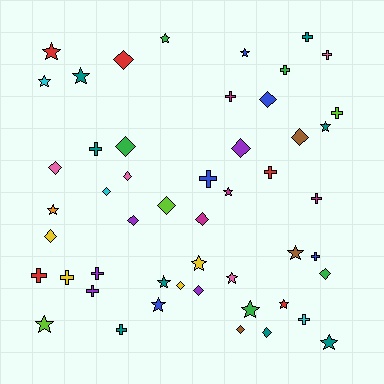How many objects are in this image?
There are 50 objects.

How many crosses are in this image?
There are 16 crosses.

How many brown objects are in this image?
There are 3 brown objects.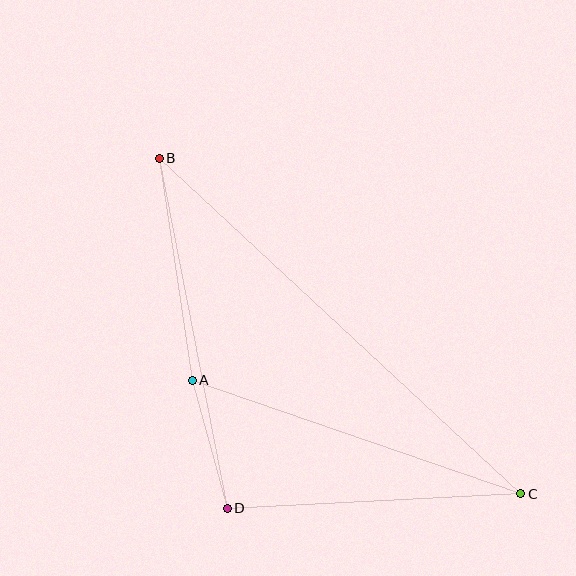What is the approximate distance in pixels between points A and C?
The distance between A and C is approximately 348 pixels.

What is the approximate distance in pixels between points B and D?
The distance between B and D is approximately 356 pixels.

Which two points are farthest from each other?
Points B and C are farthest from each other.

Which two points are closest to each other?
Points A and D are closest to each other.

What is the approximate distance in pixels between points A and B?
The distance between A and B is approximately 224 pixels.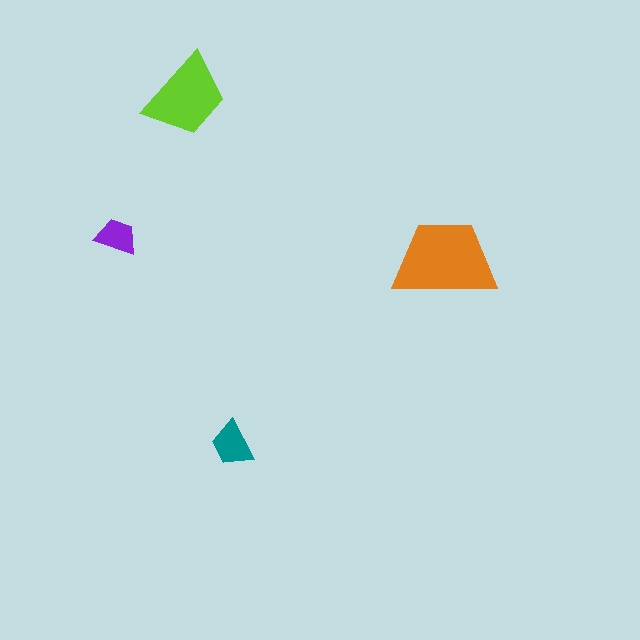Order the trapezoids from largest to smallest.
the orange one, the lime one, the teal one, the purple one.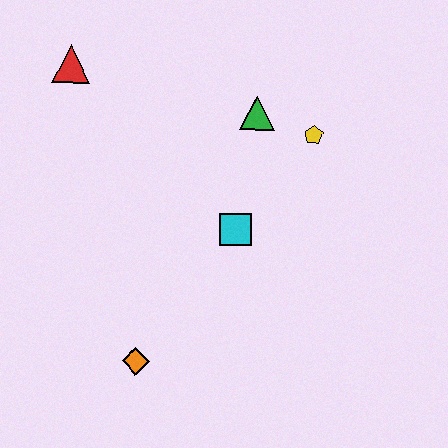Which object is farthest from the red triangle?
The orange diamond is farthest from the red triangle.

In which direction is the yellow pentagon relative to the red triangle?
The yellow pentagon is to the right of the red triangle.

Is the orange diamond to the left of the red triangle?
No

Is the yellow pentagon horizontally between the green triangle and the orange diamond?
No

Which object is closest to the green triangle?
The yellow pentagon is closest to the green triangle.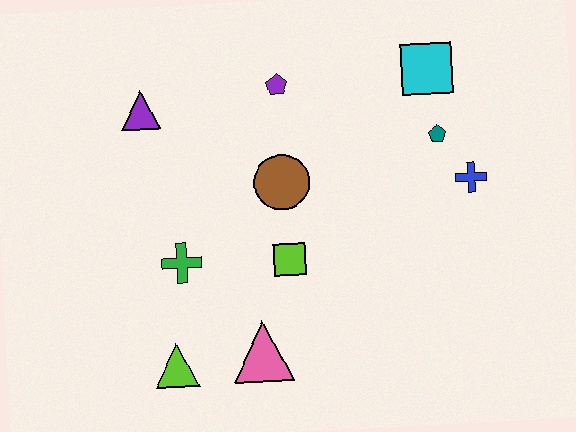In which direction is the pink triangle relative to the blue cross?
The pink triangle is to the left of the blue cross.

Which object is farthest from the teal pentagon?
The lime triangle is farthest from the teal pentagon.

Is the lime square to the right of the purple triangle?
Yes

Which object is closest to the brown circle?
The lime square is closest to the brown circle.